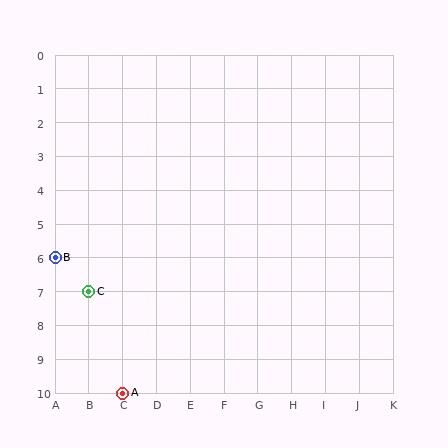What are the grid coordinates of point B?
Point B is at grid coordinates (A, 6).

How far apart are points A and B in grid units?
Points A and B are 2 columns and 4 rows apart (about 4.5 grid units diagonally).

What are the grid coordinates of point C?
Point C is at grid coordinates (B, 7).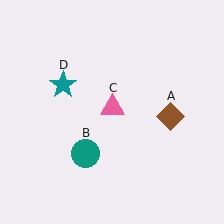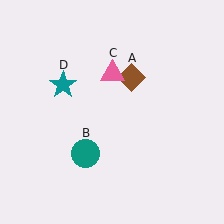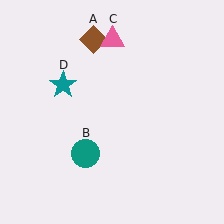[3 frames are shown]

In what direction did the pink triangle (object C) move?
The pink triangle (object C) moved up.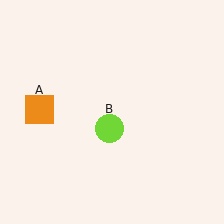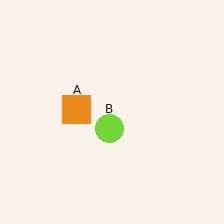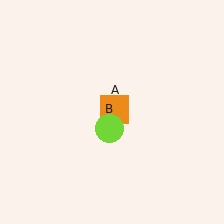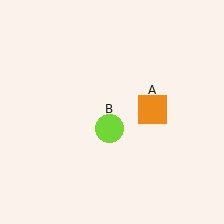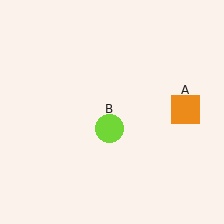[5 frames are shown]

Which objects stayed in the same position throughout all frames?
Lime circle (object B) remained stationary.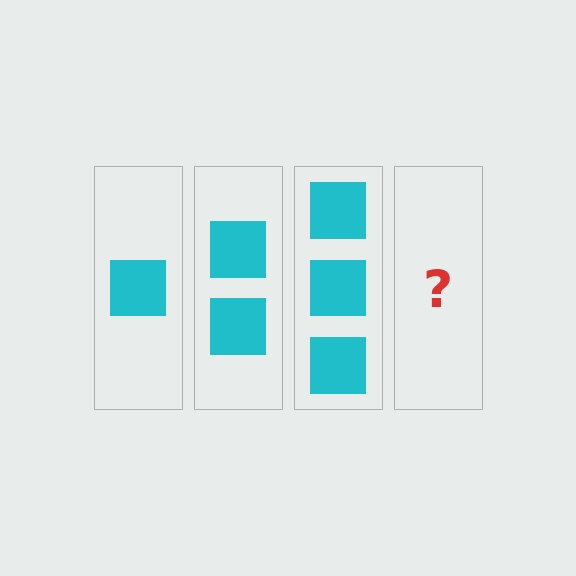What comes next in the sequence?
The next element should be 4 squares.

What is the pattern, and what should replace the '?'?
The pattern is that each step adds one more square. The '?' should be 4 squares.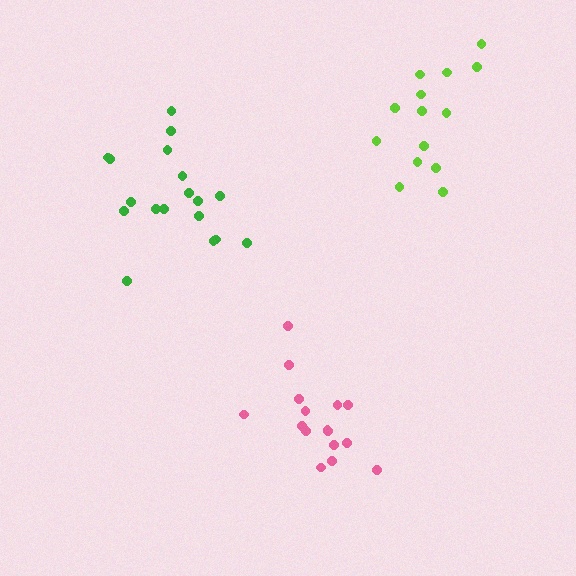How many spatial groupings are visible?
There are 3 spatial groupings.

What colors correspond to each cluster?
The clusters are colored: pink, green, lime.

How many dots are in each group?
Group 1: 16 dots, Group 2: 18 dots, Group 3: 14 dots (48 total).